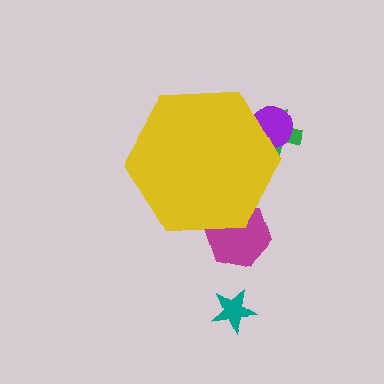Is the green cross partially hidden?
Yes, the green cross is partially hidden behind the yellow hexagon.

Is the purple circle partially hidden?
Yes, the purple circle is partially hidden behind the yellow hexagon.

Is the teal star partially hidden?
No, the teal star is fully visible.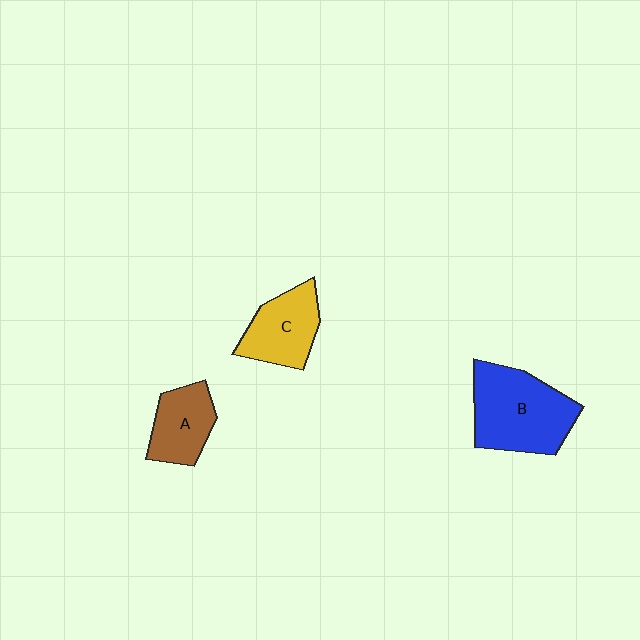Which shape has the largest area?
Shape B (blue).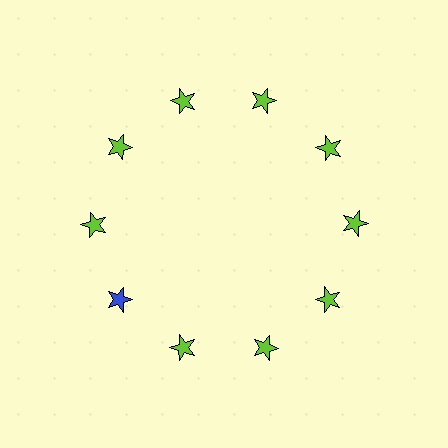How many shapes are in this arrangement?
There are 10 shapes arranged in a ring pattern.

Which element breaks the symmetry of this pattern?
The blue star at roughly the 8 o'clock position breaks the symmetry. All other shapes are lime stars.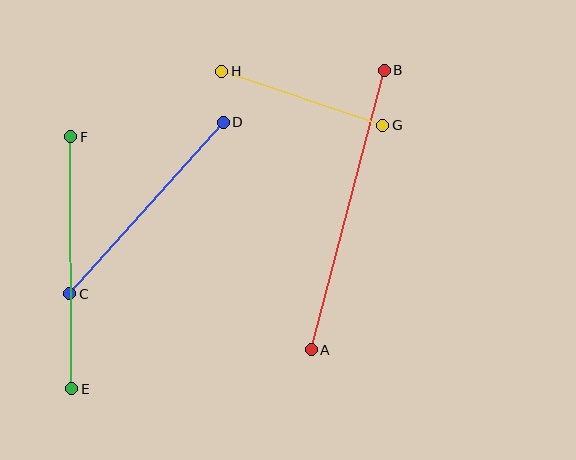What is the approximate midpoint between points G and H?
The midpoint is at approximately (302, 98) pixels.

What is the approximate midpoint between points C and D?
The midpoint is at approximately (147, 208) pixels.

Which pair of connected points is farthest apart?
Points A and B are farthest apart.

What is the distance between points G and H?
The distance is approximately 170 pixels.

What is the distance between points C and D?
The distance is approximately 230 pixels.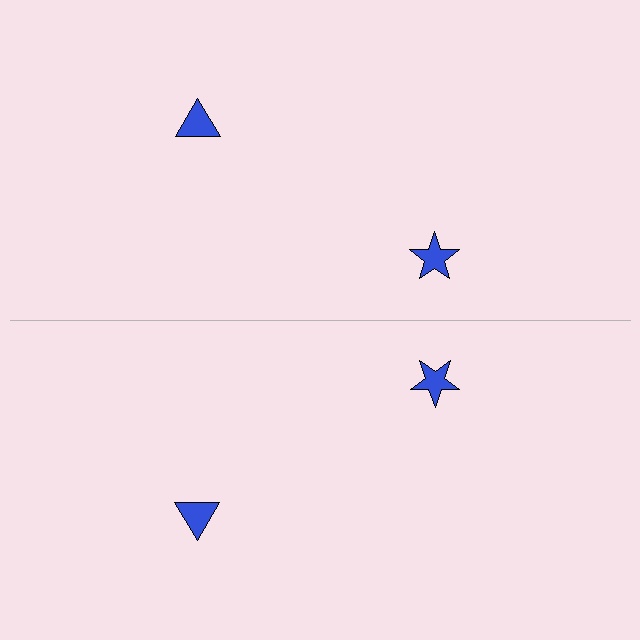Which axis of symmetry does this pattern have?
The pattern has a horizontal axis of symmetry running through the center of the image.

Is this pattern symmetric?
Yes, this pattern has bilateral (reflection) symmetry.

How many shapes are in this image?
There are 4 shapes in this image.